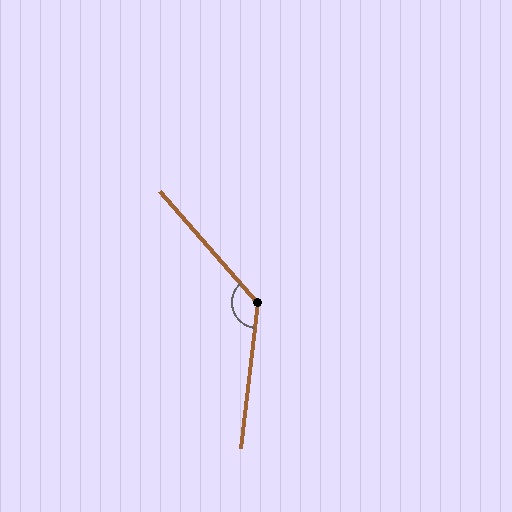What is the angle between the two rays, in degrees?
Approximately 132 degrees.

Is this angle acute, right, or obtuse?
It is obtuse.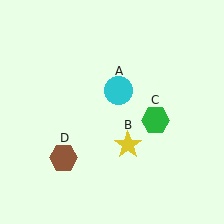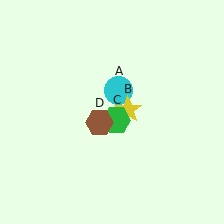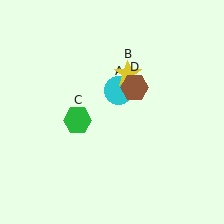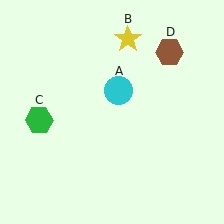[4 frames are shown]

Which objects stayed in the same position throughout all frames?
Cyan circle (object A) remained stationary.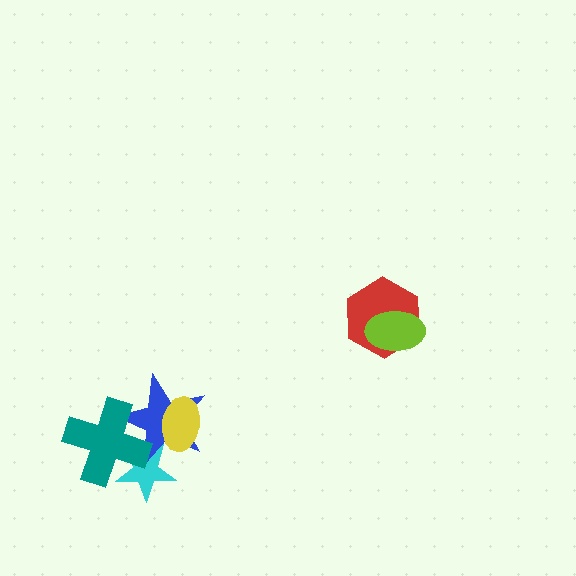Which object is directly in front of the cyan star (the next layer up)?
The blue star is directly in front of the cyan star.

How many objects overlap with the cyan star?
2 objects overlap with the cyan star.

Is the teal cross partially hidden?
No, no other shape covers it.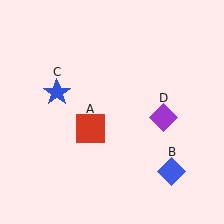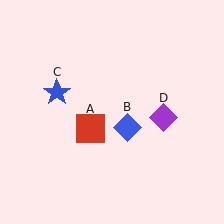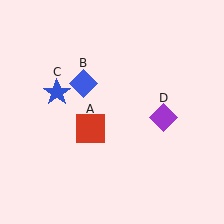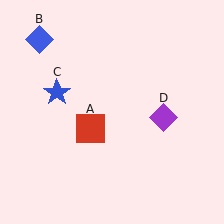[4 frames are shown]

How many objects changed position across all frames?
1 object changed position: blue diamond (object B).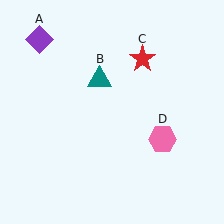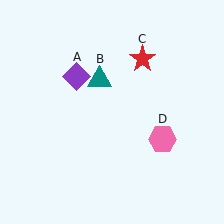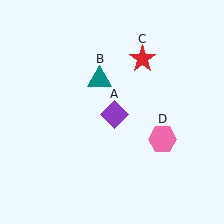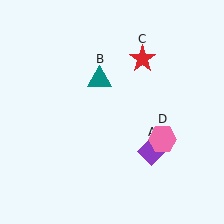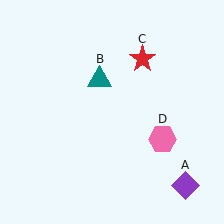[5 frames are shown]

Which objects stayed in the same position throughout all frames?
Teal triangle (object B) and red star (object C) and pink hexagon (object D) remained stationary.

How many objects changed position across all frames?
1 object changed position: purple diamond (object A).